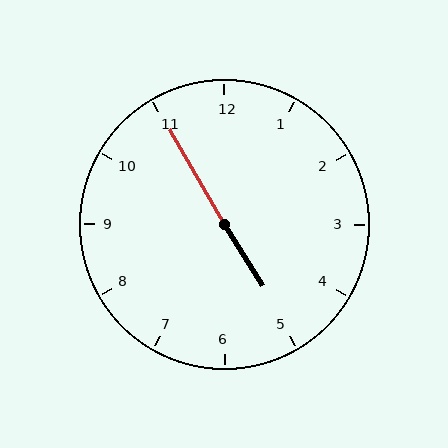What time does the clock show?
4:55.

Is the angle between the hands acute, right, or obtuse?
It is obtuse.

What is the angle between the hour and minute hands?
Approximately 178 degrees.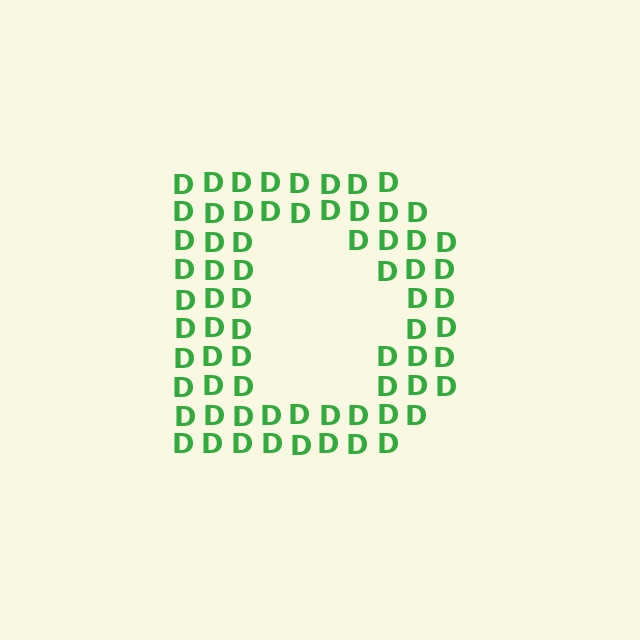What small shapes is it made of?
It is made of small letter D's.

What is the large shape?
The large shape is the letter D.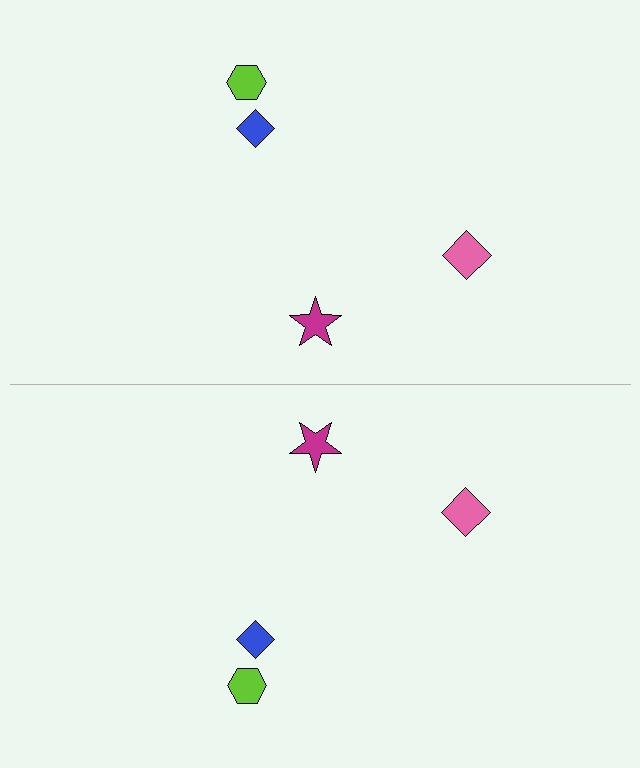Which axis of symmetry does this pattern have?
The pattern has a horizontal axis of symmetry running through the center of the image.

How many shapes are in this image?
There are 8 shapes in this image.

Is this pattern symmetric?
Yes, this pattern has bilateral (reflection) symmetry.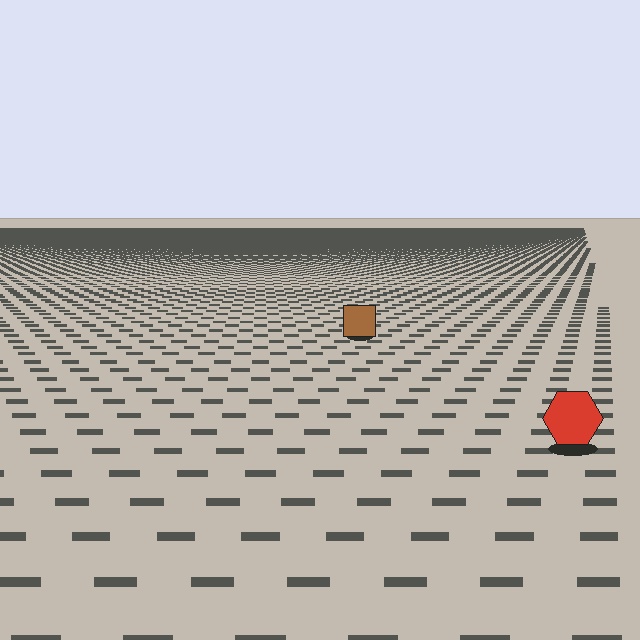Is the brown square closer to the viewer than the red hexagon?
No. The red hexagon is closer — you can tell from the texture gradient: the ground texture is coarser near it.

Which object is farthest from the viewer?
The brown square is farthest from the viewer. It appears smaller and the ground texture around it is denser.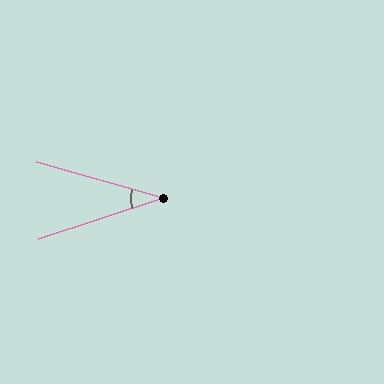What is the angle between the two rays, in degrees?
Approximately 34 degrees.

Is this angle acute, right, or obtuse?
It is acute.